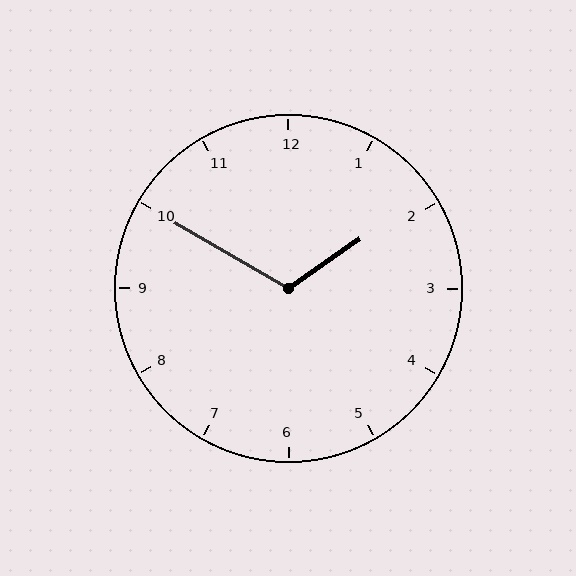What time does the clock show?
1:50.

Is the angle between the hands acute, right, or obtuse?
It is obtuse.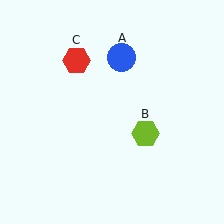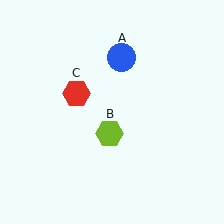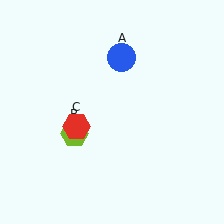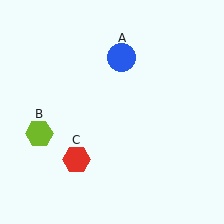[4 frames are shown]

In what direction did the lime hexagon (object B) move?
The lime hexagon (object B) moved left.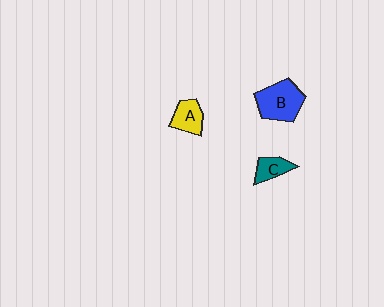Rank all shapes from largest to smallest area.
From largest to smallest: B (blue), A (yellow), C (teal).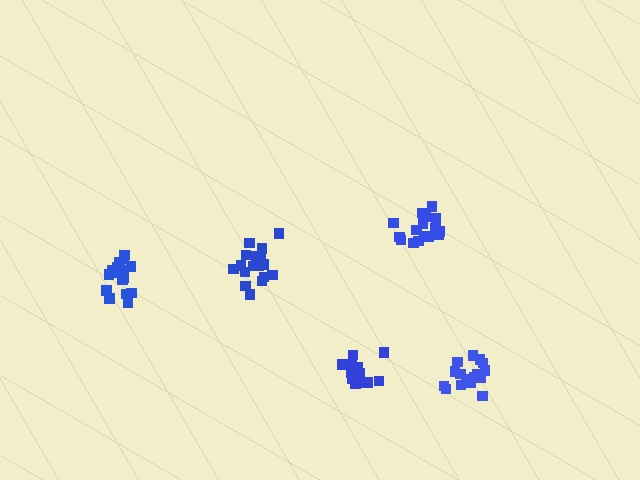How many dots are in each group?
Group 1: 18 dots, Group 2: 17 dots, Group 3: 15 dots, Group 4: 18 dots, Group 5: 17 dots (85 total).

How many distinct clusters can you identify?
There are 5 distinct clusters.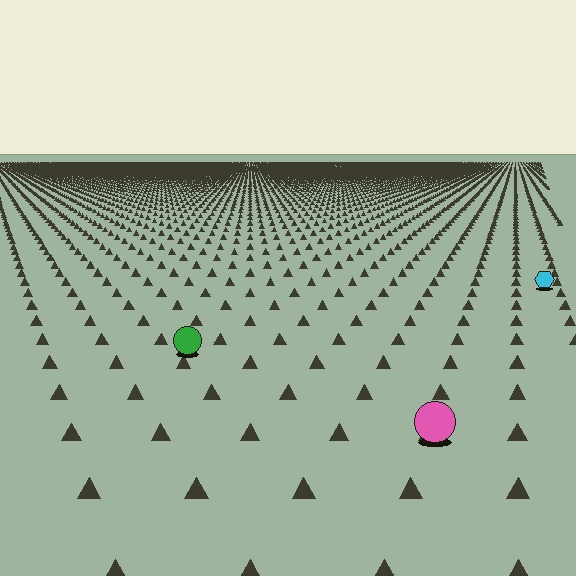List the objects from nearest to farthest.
From nearest to farthest: the pink circle, the green circle, the cyan hexagon.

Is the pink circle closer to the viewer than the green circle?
Yes. The pink circle is closer — you can tell from the texture gradient: the ground texture is coarser near it.